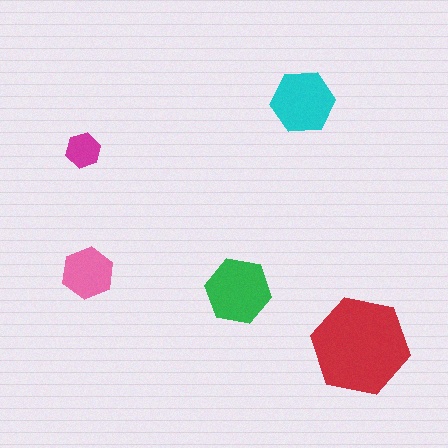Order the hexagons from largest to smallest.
the red one, the green one, the cyan one, the pink one, the magenta one.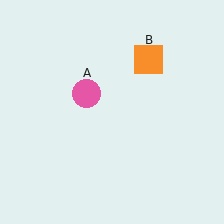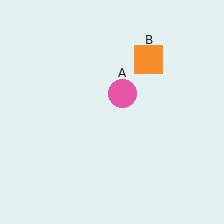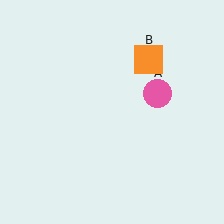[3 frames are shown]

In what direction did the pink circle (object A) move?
The pink circle (object A) moved right.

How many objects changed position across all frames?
1 object changed position: pink circle (object A).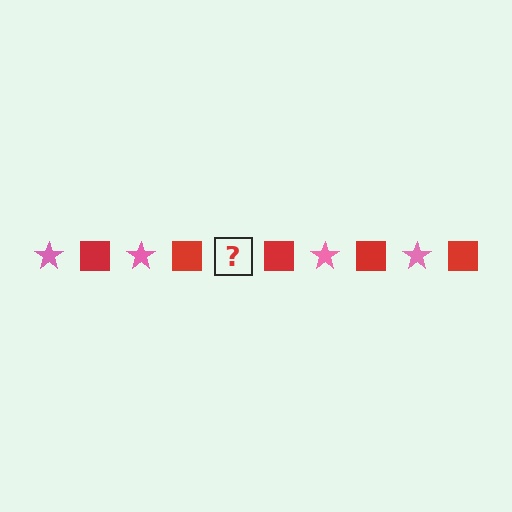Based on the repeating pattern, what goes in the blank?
The blank should be a pink star.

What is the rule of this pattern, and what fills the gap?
The rule is that the pattern alternates between pink star and red square. The gap should be filled with a pink star.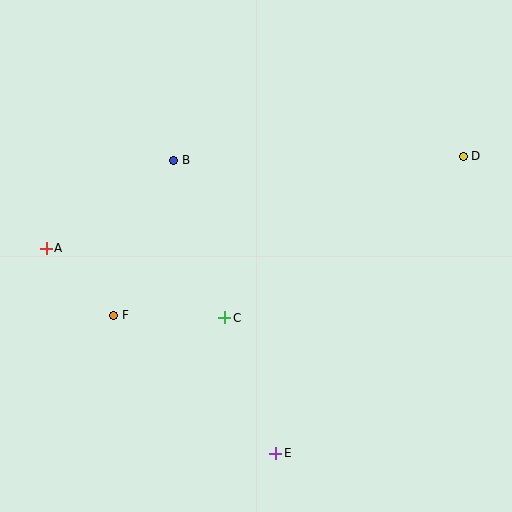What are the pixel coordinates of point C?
Point C is at (225, 318).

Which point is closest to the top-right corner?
Point D is closest to the top-right corner.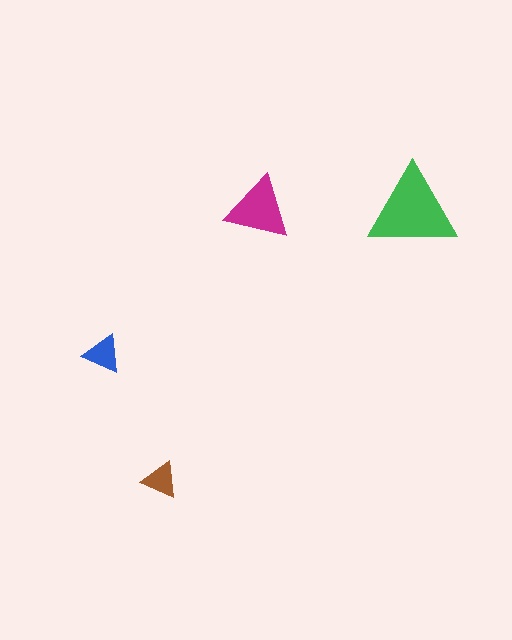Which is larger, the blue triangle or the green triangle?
The green one.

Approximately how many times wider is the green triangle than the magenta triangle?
About 1.5 times wider.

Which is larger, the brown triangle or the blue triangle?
The blue one.